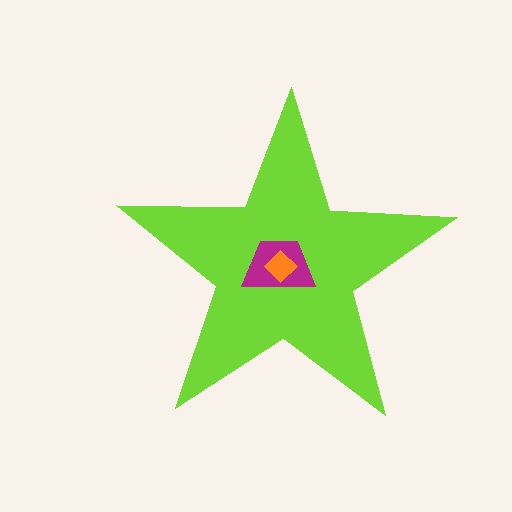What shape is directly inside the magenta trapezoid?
The orange diamond.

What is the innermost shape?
The orange diamond.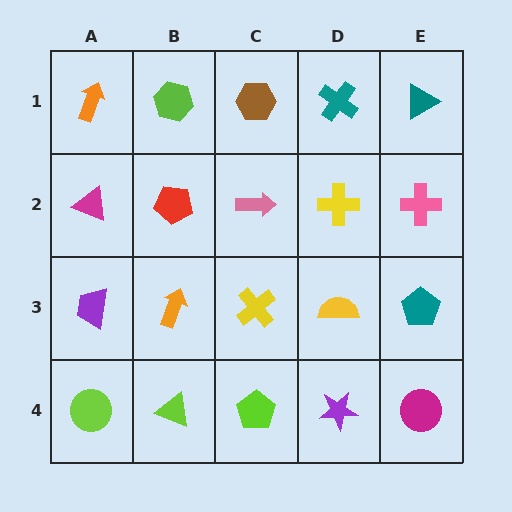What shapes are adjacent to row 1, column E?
A pink cross (row 2, column E), a teal cross (row 1, column D).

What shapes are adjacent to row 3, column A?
A magenta triangle (row 2, column A), a lime circle (row 4, column A), an orange arrow (row 3, column B).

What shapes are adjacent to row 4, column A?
A purple trapezoid (row 3, column A), a lime triangle (row 4, column B).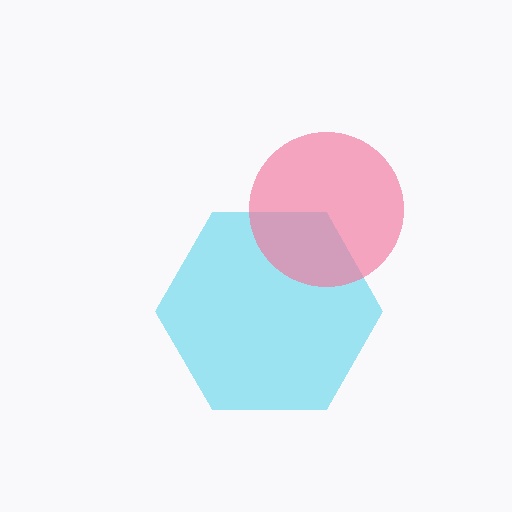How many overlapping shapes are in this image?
There are 2 overlapping shapes in the image.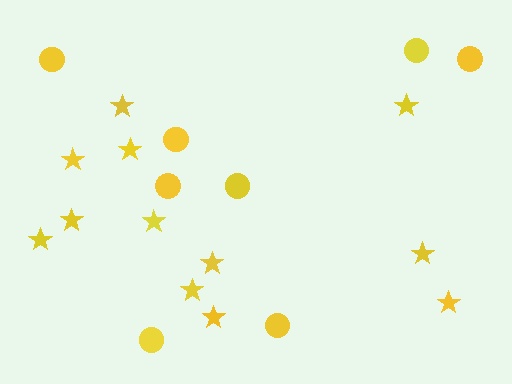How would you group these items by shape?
There are 2 groups: one group of stars (12) and one group of circles (8).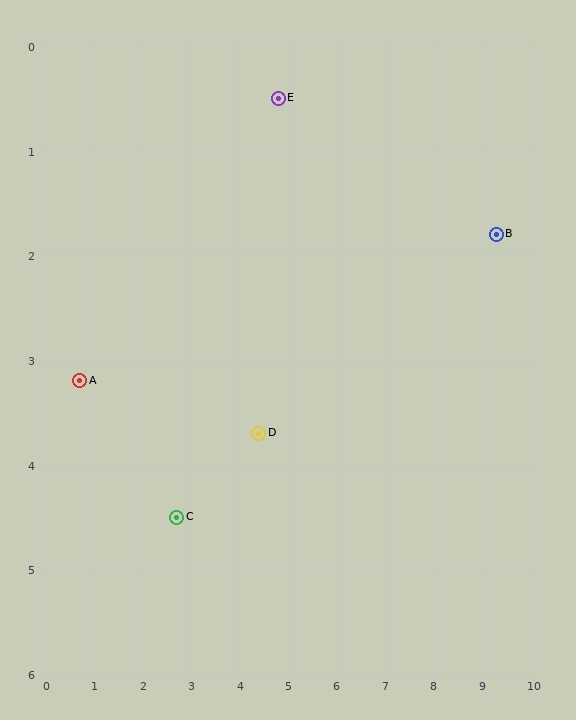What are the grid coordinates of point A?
Point A is at approximately (0.7, 3.2).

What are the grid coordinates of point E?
Point E is at approximately (4.8, 0.5).